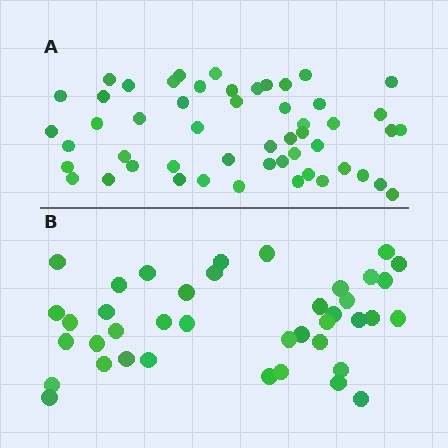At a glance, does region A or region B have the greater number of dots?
Region A (the top region) has more dots.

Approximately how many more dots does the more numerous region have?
Region A has roughly 12 or so more dots than region B.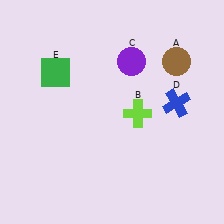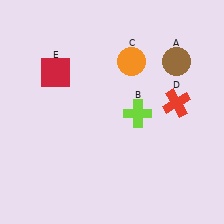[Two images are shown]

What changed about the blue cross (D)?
In Image 1, D is blue. In Image 2, it changed to red.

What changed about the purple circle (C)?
In Image 1, C is purple. In Image 2, it changed to orange.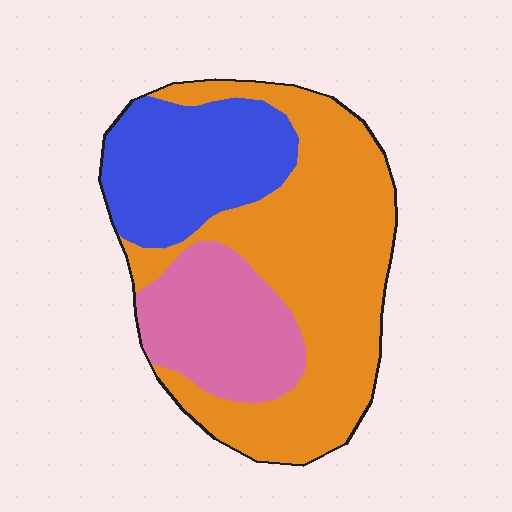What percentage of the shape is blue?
Blue takes up between a sixth and a third of the shape.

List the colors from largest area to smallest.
From largest to smallest: orange, blue, pink.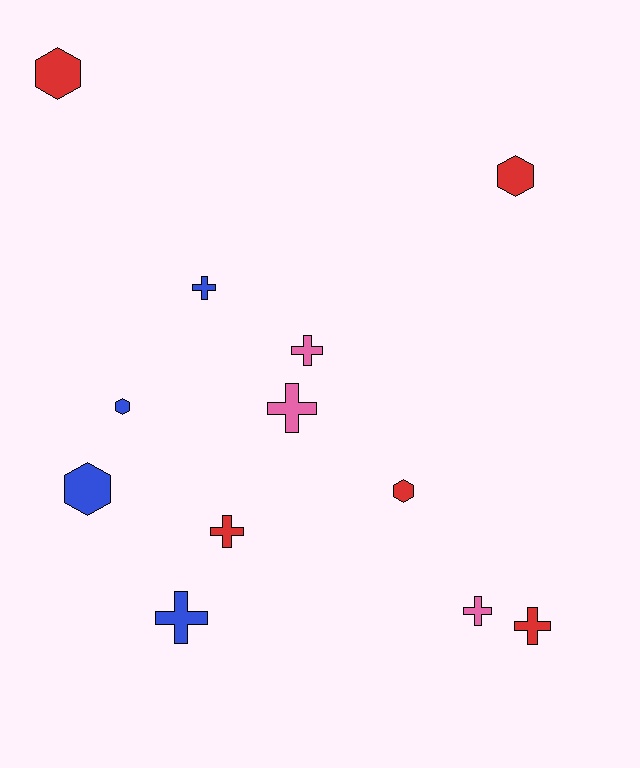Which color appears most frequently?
Red, with 5 objects.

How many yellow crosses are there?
There are no yellow crosses.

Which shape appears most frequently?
Cross, with 7 objects.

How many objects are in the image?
There are 12 objects.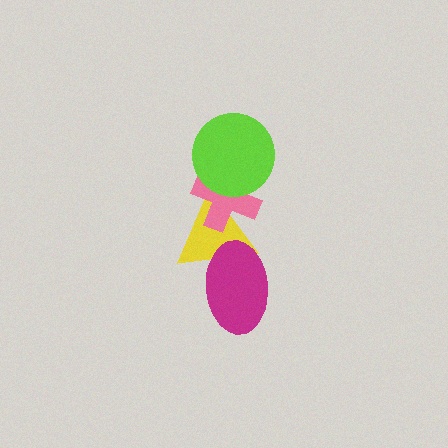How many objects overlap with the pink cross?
2 objects overlap with the pink cross.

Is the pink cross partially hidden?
Yes, it is partially covered by another shape.